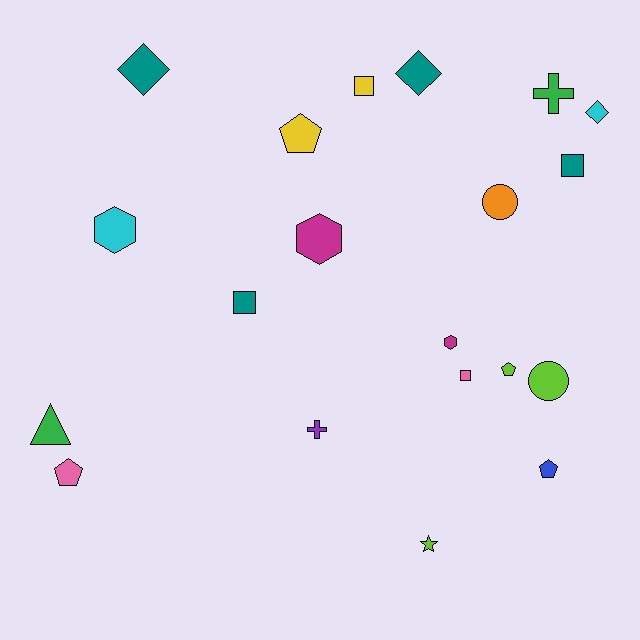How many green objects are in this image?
There are 2 green objects.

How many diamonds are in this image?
There are 3 diamonds.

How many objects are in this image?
There are 20 objects.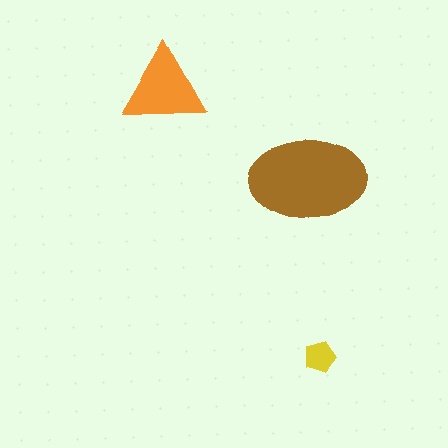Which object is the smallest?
The yellow pentagon.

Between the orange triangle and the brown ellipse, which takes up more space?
The brown ellipse.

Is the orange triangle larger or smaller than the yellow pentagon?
Larger.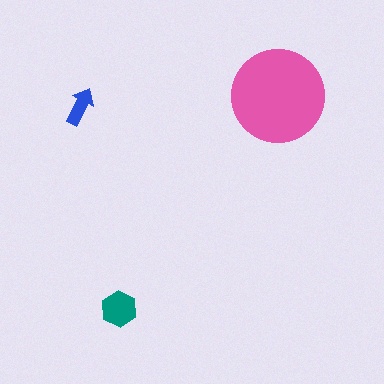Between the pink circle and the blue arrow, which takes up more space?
The pink circle.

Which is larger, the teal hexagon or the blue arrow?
The teal hexagon.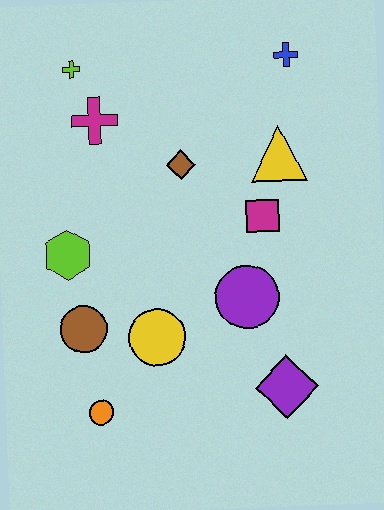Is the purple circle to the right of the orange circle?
Yes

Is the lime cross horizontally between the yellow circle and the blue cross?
No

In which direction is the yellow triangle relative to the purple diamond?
The yellow triangle is above the purple diamond.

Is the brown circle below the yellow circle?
No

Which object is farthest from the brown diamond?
The orange circle is farthest from the brown diamond.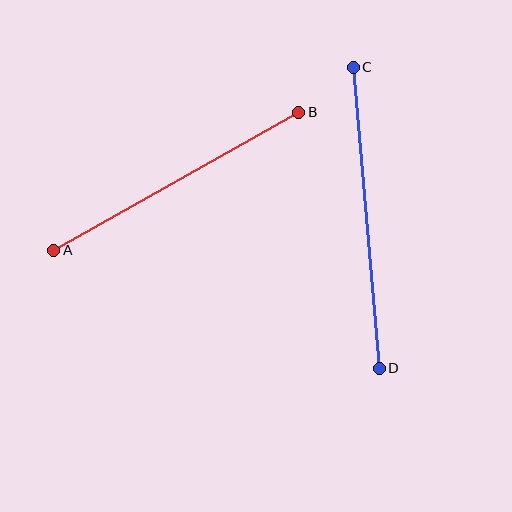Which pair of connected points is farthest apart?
Points C and D are farthest apart.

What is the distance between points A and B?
The distance is approximately 281 pixels.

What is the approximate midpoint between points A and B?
The midpoint is at approximately (176, 181) pixels.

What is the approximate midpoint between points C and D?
The midpoint is at approximately (366, 218) pixels.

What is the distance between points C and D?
The distance is approximately 302 pixels.